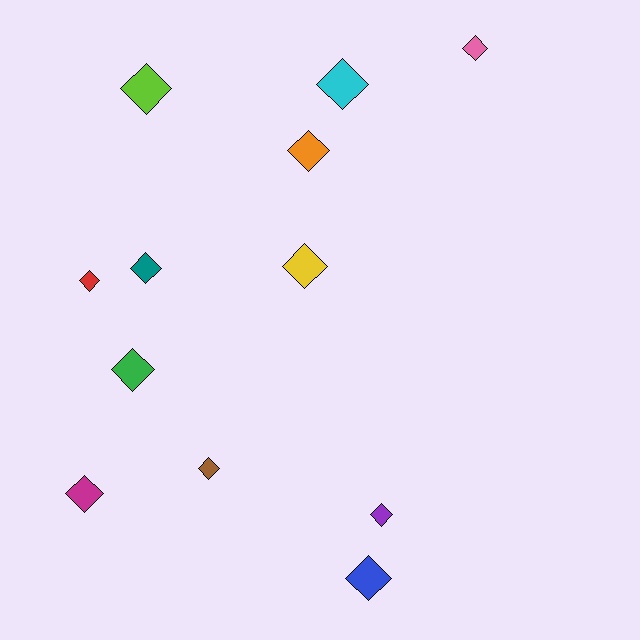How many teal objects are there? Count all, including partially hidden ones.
There is 1 teal object.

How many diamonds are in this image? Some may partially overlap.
There are 12 diamonds.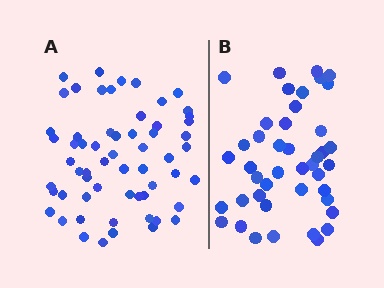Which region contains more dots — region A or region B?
Region A (the left region) has more dots.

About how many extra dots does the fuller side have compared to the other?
Region A has approximately 15 more dots than region B.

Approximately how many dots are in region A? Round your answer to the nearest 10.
About 60 dots.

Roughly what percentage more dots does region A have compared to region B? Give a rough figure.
About 40% more.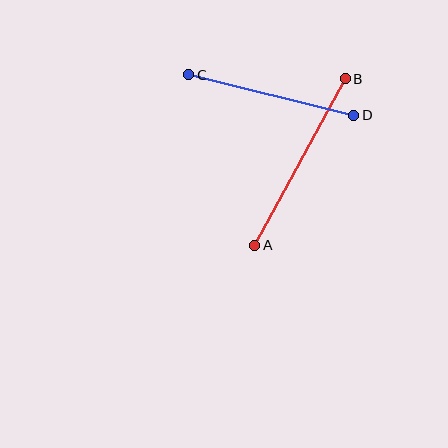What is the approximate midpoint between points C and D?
The midpoint is at approximately (271, 95) pixels.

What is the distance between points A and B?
The distance is approximately 189 pixels.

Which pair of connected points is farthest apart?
Points A and B are farthest apart.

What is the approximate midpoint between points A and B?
The midpoint is at approximately (300, 162) pixels.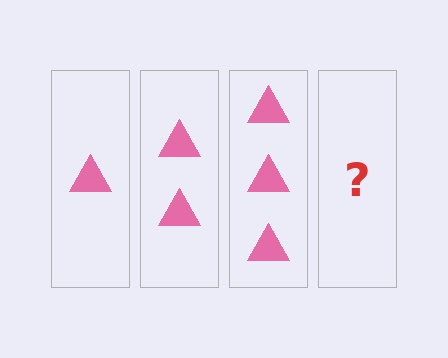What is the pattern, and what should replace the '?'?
The pattern is that each step adds one more triangle. The '?' should be 4 triangles.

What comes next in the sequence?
The next element should be 4 triangles.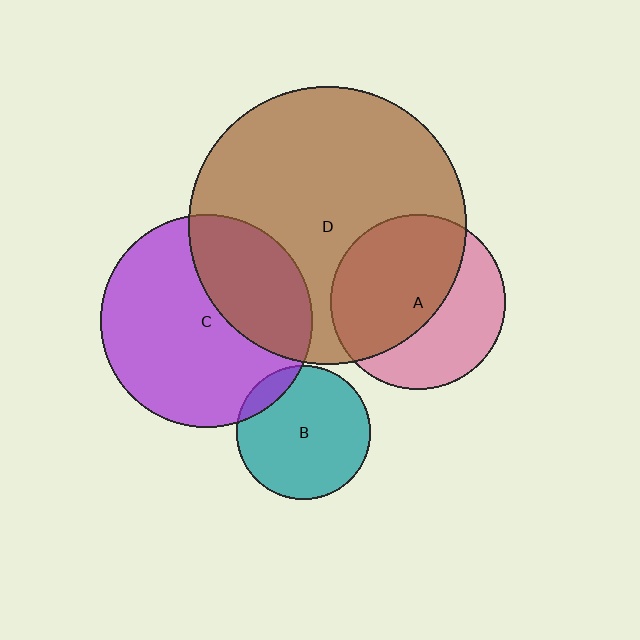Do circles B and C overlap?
Yes.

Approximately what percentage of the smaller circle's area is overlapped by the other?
Approximately 10%.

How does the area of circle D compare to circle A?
Approximately 2.5 times.